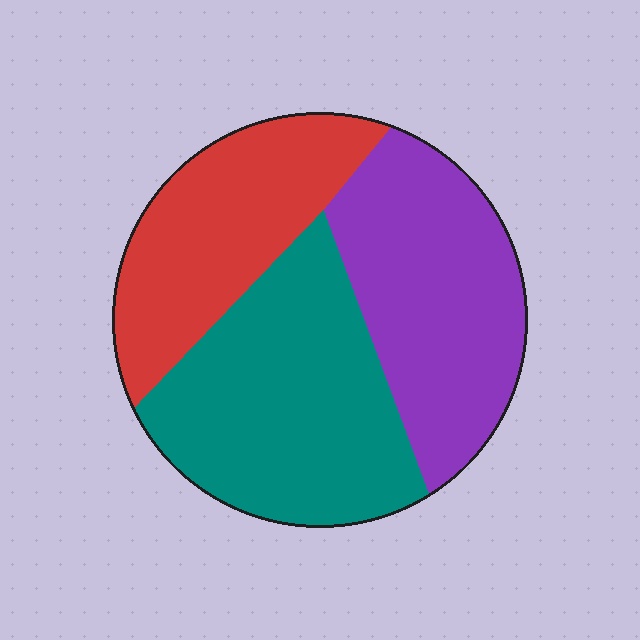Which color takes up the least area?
Red, at roughly 30%.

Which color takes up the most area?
Teal, at roughly 40%.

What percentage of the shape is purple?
Purple covers roughly 35% of the shape.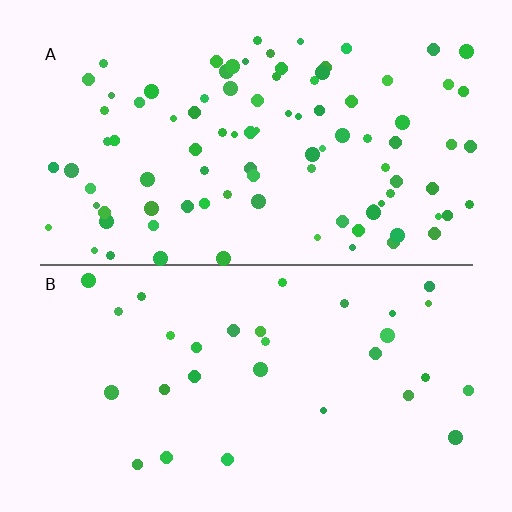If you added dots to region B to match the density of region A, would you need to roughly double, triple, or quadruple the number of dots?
Approximately triple.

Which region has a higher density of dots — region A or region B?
A (the top).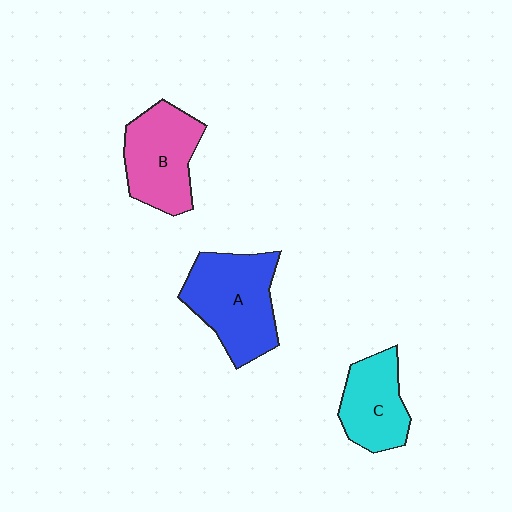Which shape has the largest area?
Shape A (blue).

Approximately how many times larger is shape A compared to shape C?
Approximately 1.5 times.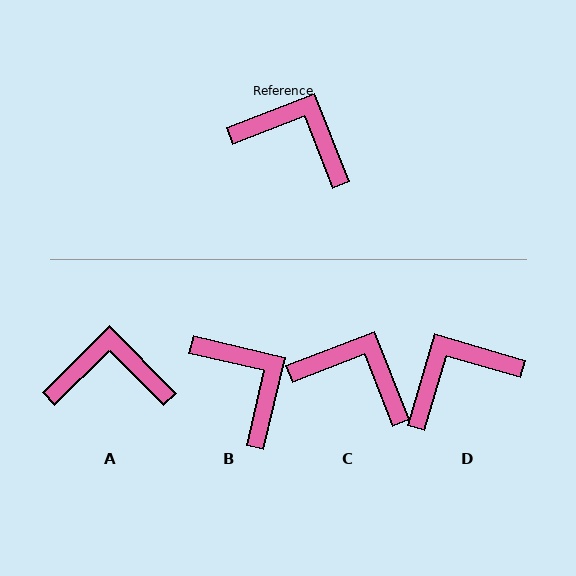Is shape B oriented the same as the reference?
No, it is off by about 35 degrees.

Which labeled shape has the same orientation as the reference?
C.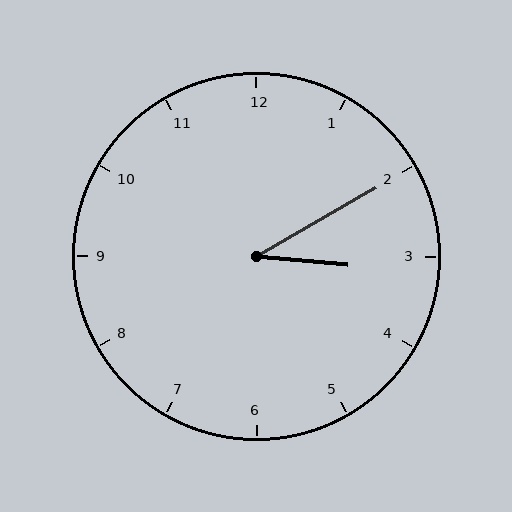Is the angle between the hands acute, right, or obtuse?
It is acute.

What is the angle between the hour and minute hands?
Approximately 35 degrees.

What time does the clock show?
3:10.